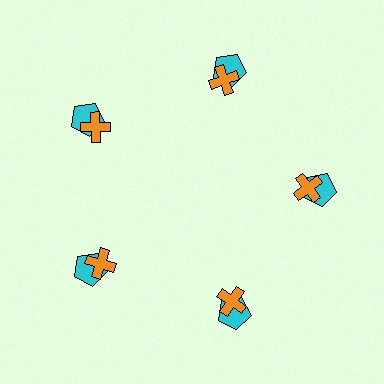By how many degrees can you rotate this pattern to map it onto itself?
The pattern maps onto itself every 72 degrees of rotation.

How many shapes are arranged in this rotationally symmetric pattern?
There are 10 shapes, arranged in 5 groups of 2.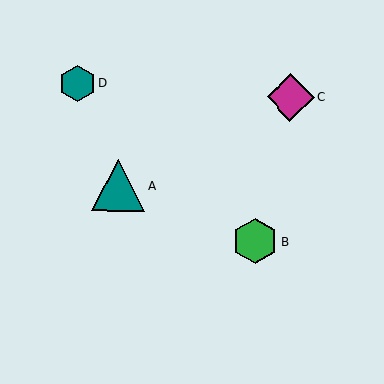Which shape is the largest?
The teal triangle (labeled A) is the largest.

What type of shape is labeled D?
Shape D is a teal hexagon.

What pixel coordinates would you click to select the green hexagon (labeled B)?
Click at (255, 241) to select the green hexagon B.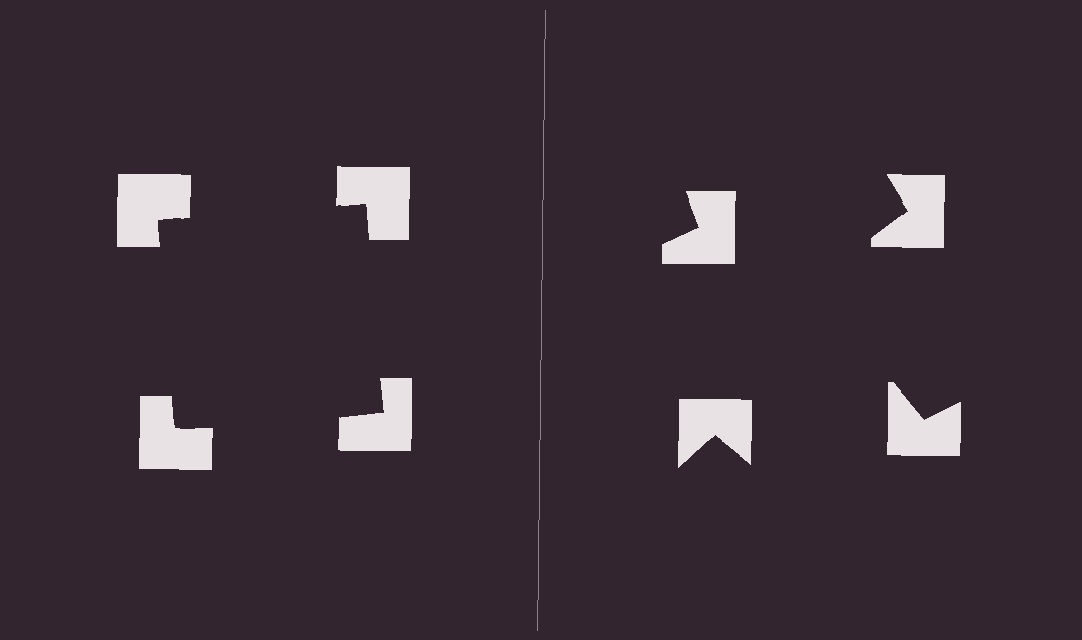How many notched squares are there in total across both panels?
8 — 4 on each side.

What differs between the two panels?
The notched squares are positioned identically on both sides; only the wedge orientations differ. On the left they align to a square; on the right they are misaligned.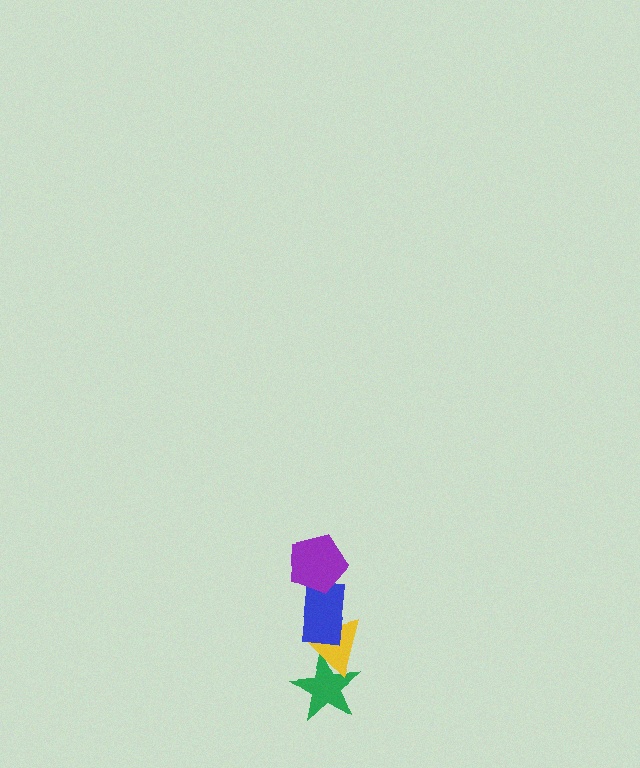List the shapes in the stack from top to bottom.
From top to bottom: the purple pentagon, the blue rectangle, the yellow triangle, the green star.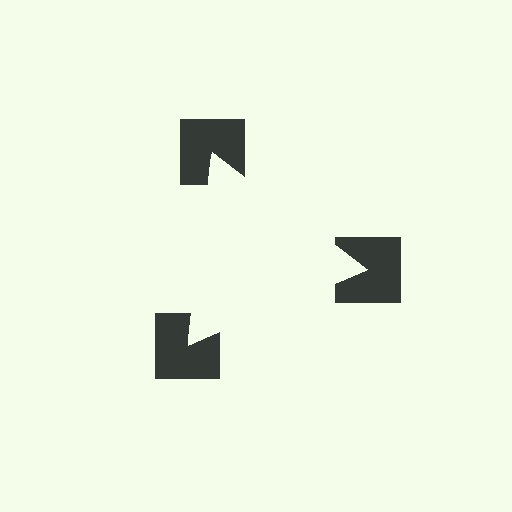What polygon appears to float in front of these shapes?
An illusory triangle — its edges are inferred from the aligned wedge cuts in the notched squares, not physically drawn.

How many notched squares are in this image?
There are 3 — one at each vertex of the illusory triangle.